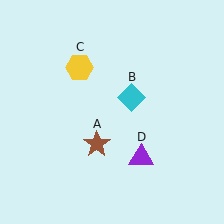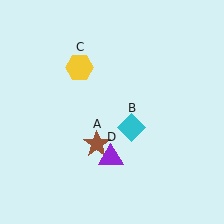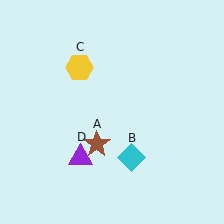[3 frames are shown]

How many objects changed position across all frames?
2 objects changed position: cyan diamond (object B), purple triangle (object D).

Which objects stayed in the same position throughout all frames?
Brown star (object A) and yellow hexagon (object C) remained stationary.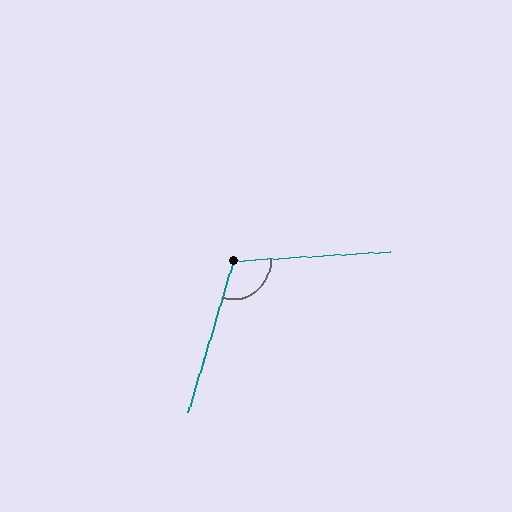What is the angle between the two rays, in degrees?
Approximately 110 degrees.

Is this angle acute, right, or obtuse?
It is obtuse.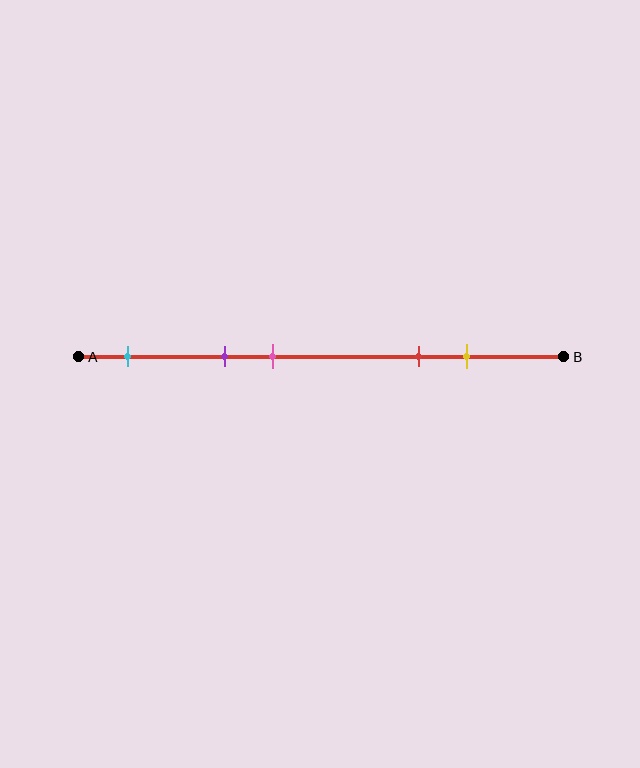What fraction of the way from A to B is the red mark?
The red mark is approximately 70% (0.7) of the way from A to B.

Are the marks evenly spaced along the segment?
No, the marks are not evenly spaced.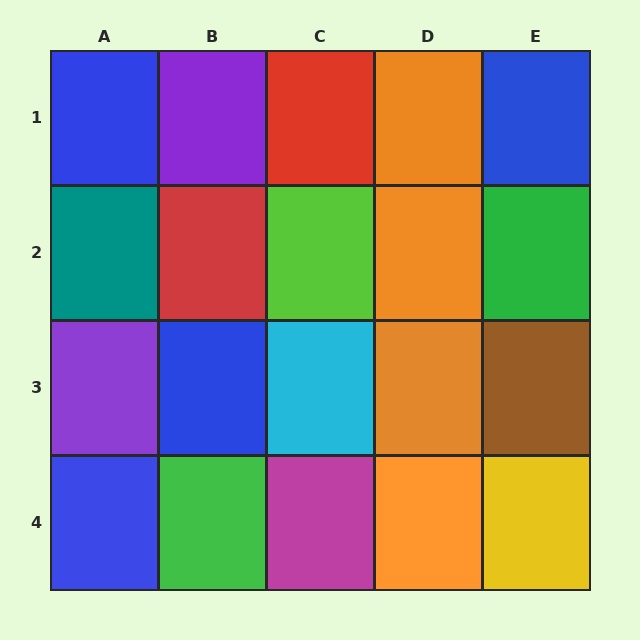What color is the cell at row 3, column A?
Purple.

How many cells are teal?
1 cell is teal.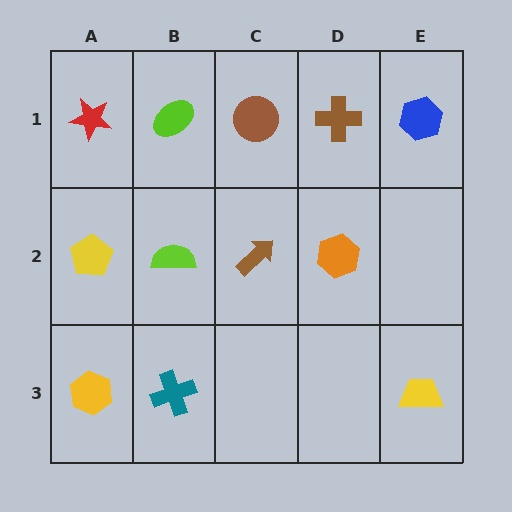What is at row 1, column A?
A red star.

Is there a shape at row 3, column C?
No, that cell is empty.